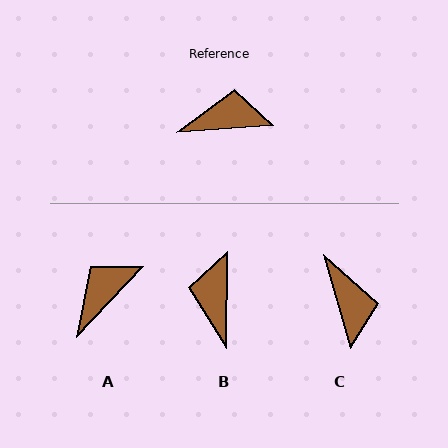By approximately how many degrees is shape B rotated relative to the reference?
Approximately 85 degrees counter-clockwise.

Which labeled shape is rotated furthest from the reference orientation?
B, about 85 degrees away.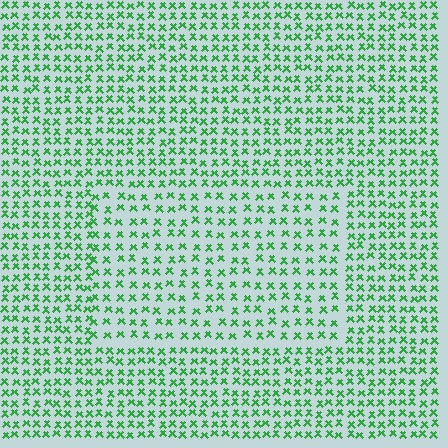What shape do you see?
I see a rectangle.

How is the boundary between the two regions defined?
The boundary is defined by a change in element density (approximately 1.5x ratio). All elements are the same color, size, and shape.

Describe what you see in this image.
The image contains small green elements arranged at two different densities. A rectangle-shaped region is visible where the elements are less densely packed than the surrounding area.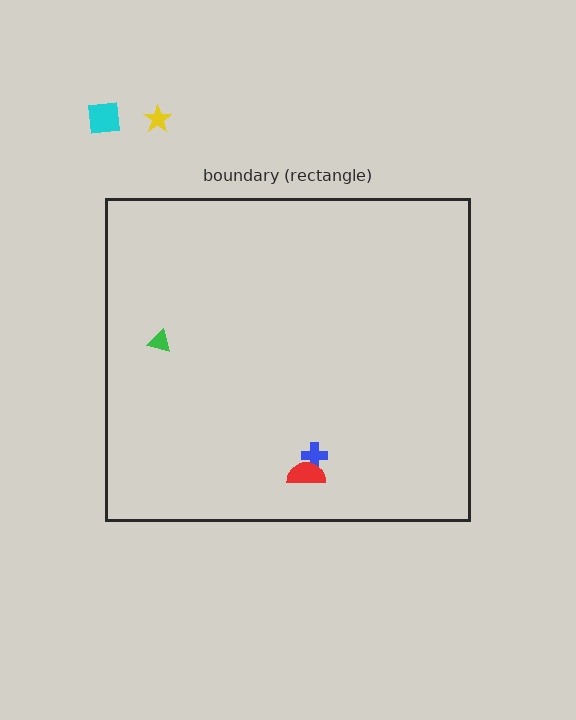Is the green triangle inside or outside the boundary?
Inside.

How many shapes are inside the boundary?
3 inside, 2 outside.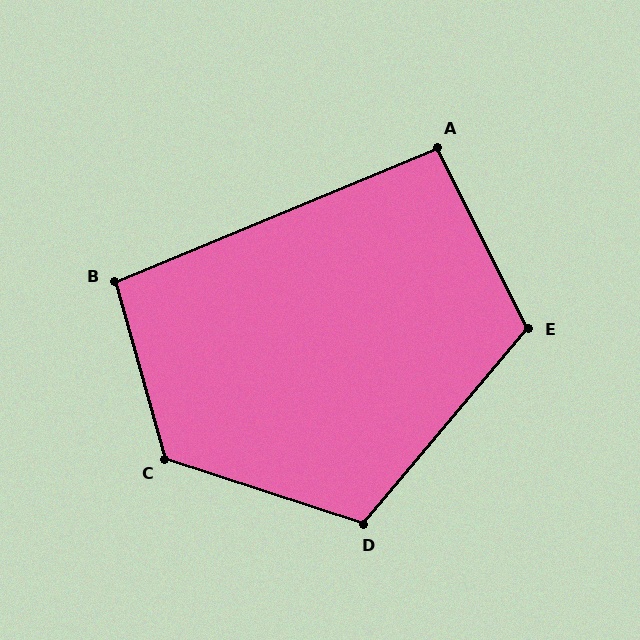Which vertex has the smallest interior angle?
A, at approximately 94 degrees.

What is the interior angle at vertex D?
Approximately 112 degrees (obtuse).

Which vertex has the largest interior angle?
C, at approximately 124 degrees.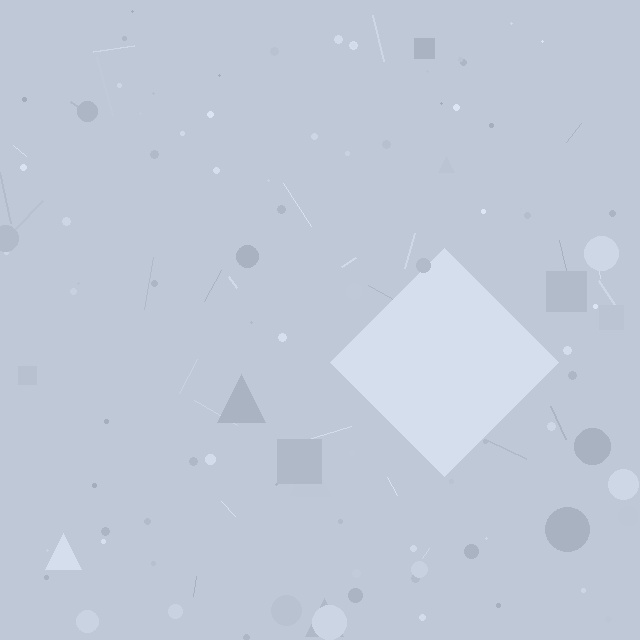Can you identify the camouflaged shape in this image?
The camouflaged shape is a diamond.